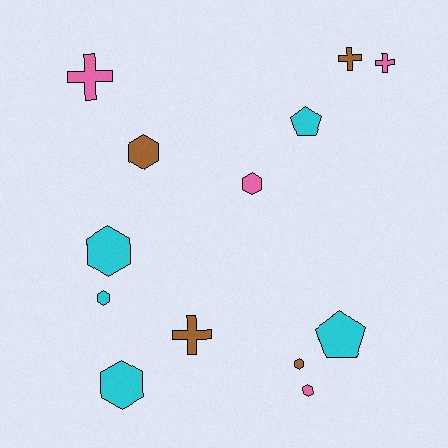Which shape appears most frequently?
Hexagon, with 7 objects.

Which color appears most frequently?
Cyan, with 5 objects.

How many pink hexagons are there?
There are 2 pink hexagons.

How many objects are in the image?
There are 13 objects.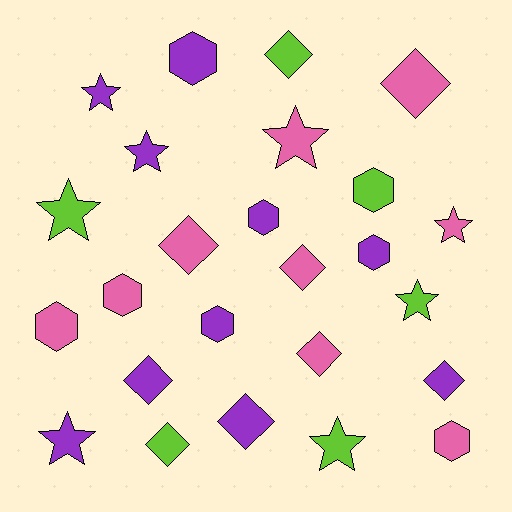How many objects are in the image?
There are 25 objects.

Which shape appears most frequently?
Diamond, with 9 objects.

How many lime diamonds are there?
There are 2 lime diamonds.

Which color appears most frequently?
Purple, with 10 objects.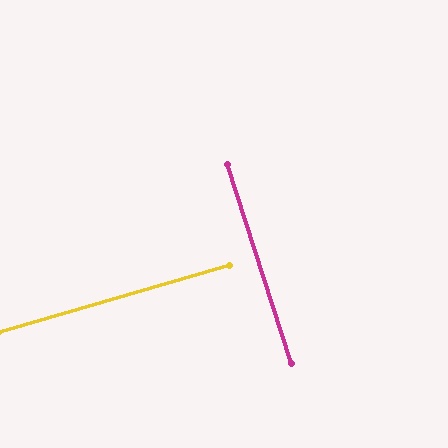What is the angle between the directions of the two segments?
Approximately 88 degrees.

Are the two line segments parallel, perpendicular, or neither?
Perpendicular — they meet at approximately 88°.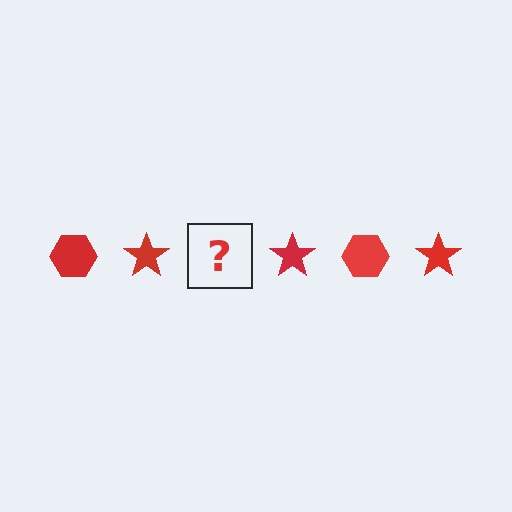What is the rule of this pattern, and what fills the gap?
The rule is that the pattern cycles through hexagon, star shapes in red. The gap should be filled with a red hexagon.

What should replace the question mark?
The question mark should be replaced with a red hexagon.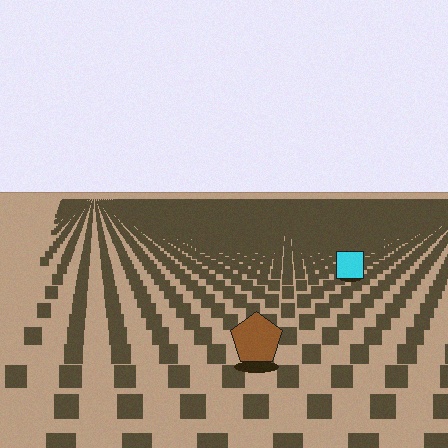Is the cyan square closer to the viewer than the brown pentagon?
No. The brown pentagon is closer — you can tell from the texture gradient: the ground texture is coarser near it.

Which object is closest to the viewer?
The brown pentagon is closest. The texture marks near it are larger and more spread out.